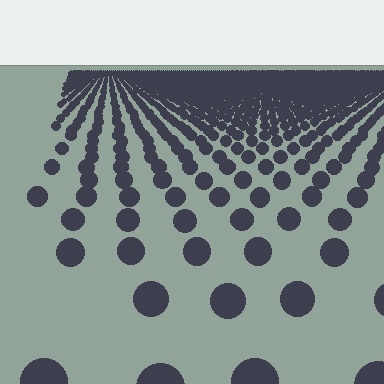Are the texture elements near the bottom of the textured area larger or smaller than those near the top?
Larger. Near the bottom, elements are closer to the viewer and appear at a bigger on-screen size.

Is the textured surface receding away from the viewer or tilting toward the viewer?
The surface is receding away from the viewer. Texture elements get smaller and denser toward the top.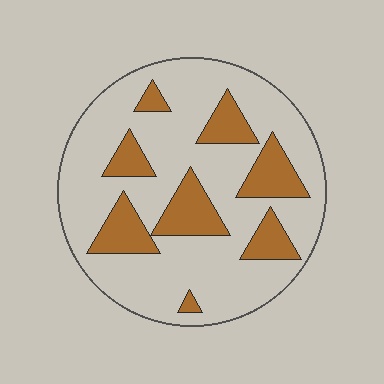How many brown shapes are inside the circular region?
8.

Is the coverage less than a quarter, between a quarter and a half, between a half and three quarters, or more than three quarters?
Less than a quarter.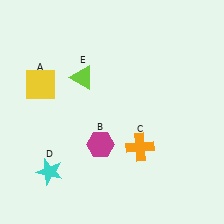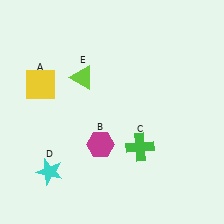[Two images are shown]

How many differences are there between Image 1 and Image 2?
There is 1 difference between the two images.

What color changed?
The cross (C) changed from orange in Image 1 to green in Image 2.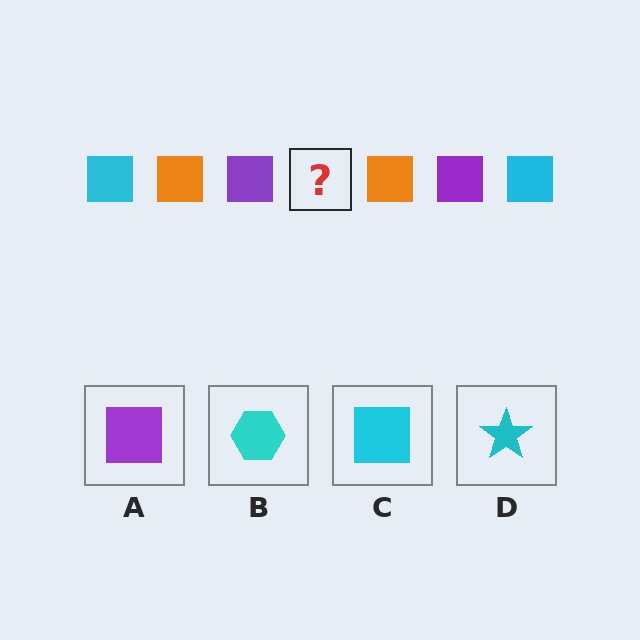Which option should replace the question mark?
Option C.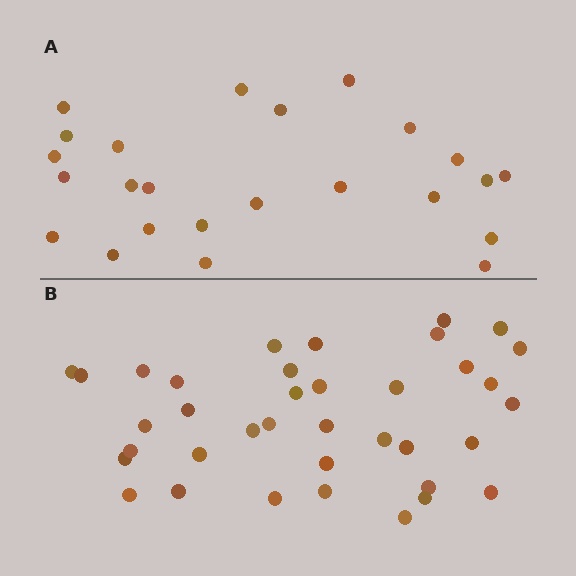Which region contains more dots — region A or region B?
Region B (the bottom region) has more dots.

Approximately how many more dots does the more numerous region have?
Region B has approximately 15 more dots than region A.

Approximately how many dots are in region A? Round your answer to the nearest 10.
About 20 dots. (The exact count is 24, which rounds to 20.)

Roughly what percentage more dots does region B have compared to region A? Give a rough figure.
About 55% more.